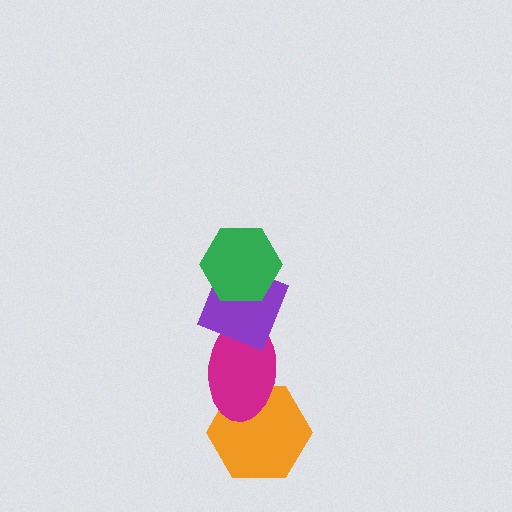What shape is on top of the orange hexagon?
The magenta ellipse is on top of the orange hexagon.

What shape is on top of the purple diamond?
The green hexagon is on top of the purple diamond.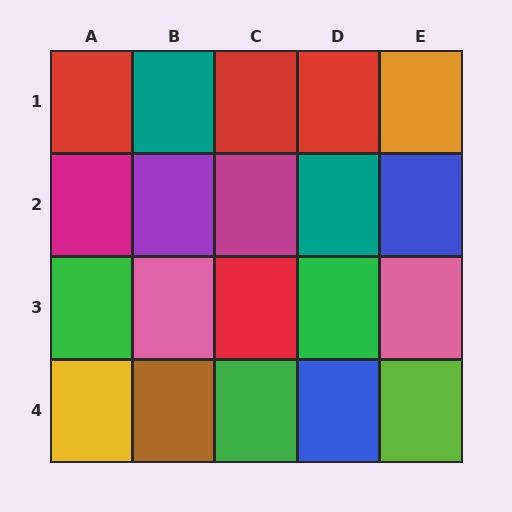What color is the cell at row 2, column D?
Teal.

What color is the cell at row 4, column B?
Brown.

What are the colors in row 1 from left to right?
Red, teal, red, red, orange.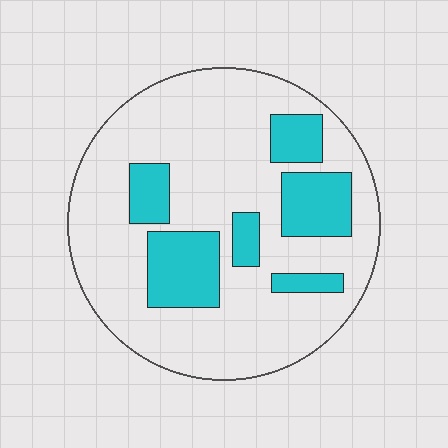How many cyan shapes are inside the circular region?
6.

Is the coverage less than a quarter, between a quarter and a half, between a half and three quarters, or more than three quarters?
Less than a quarter.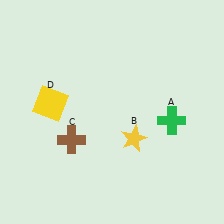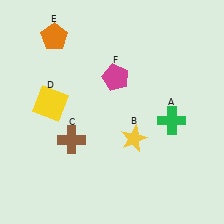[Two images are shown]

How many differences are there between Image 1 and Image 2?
There are 2 differences between the two images.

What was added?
An orange pentagon (E), a magenta pentagon (F) were added in Image 2.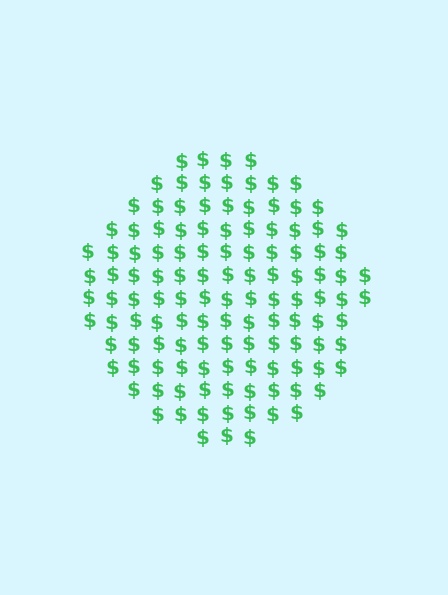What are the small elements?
The small elements are dollar signs.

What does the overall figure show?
The overall figure shows a circle.